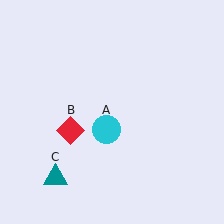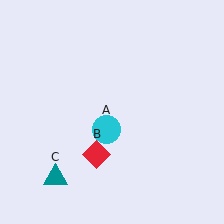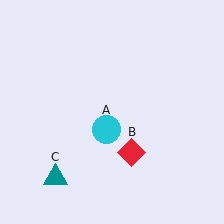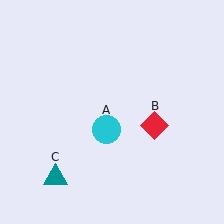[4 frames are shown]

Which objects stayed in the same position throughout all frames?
Cyan circle (object A) and teal triangle (object C) remained stationary.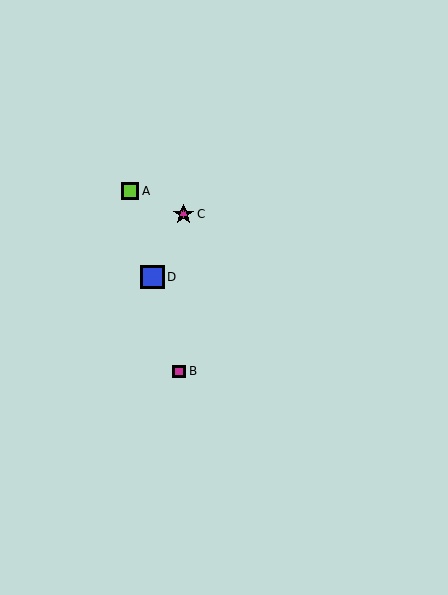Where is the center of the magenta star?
The center of the magenta star is at (183, 214).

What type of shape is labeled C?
Shape C is a magenta star.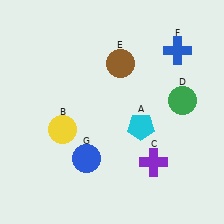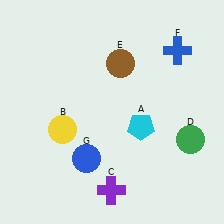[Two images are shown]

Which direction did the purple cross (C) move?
The purple cross (C) moved left.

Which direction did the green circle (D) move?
The green circle (D) moved down.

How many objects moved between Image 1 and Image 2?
2 objects moved between the two images.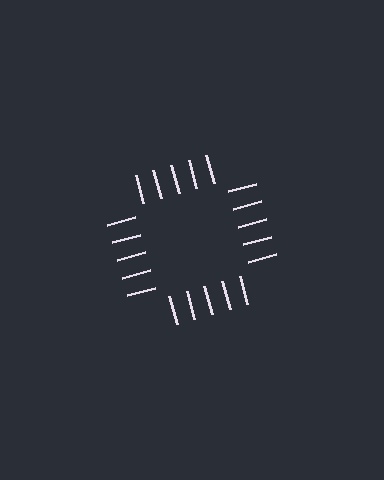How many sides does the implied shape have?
4 sides — the line-ends trace a square.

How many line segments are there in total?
20 — 5 along each of the 4 edges.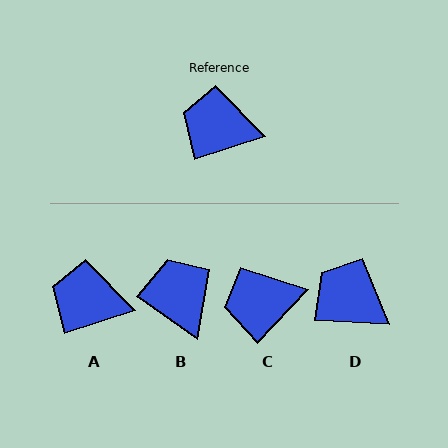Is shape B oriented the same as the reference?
No, it is off by about 54 degrees.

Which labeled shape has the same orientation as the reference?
A.